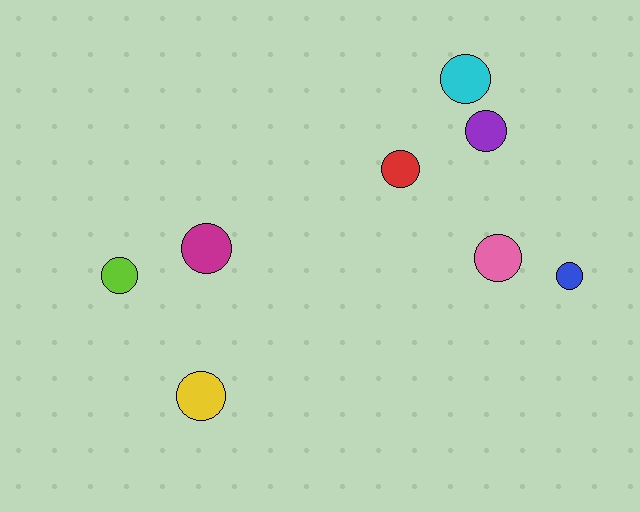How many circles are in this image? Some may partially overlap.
There are 8 circles.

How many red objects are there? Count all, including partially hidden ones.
There is 1 red object.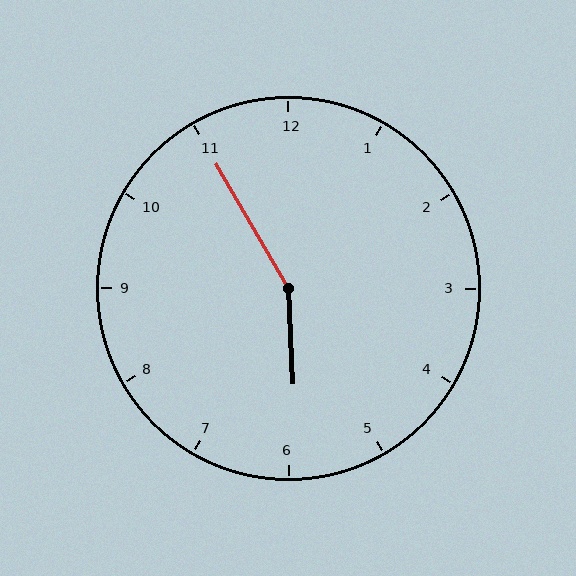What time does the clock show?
5:55.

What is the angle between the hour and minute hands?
Approximately 152 degrees.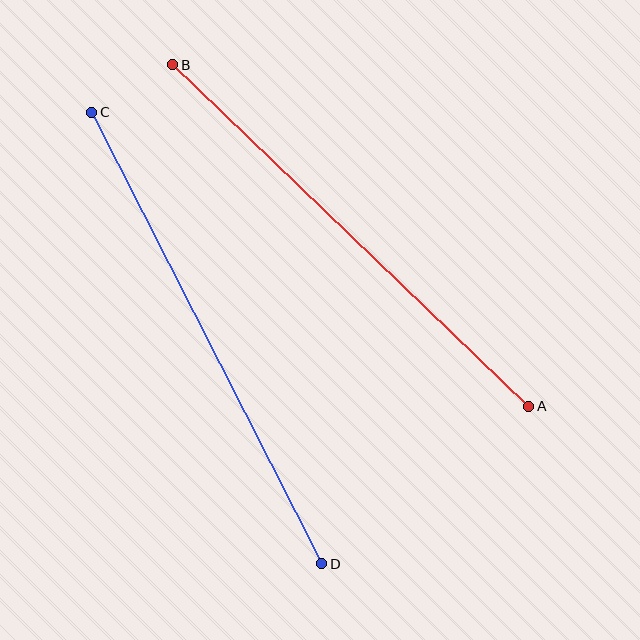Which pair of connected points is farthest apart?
Points C and D are farthest apart.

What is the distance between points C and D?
The distance is approximately 507 pixels.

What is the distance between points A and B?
The distance is approximately 494 pixels.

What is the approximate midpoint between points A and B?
The midpoint is at approximately (351, 236) pixels.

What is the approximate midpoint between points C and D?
The midpoint is at approximately (207, 338) pixels.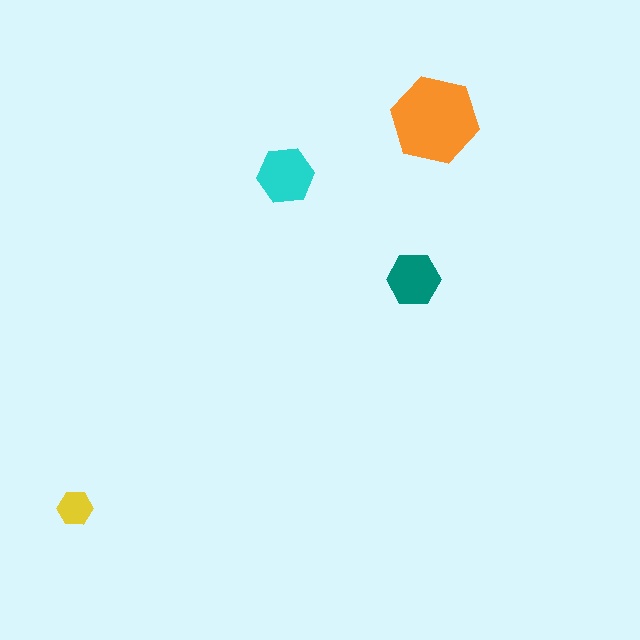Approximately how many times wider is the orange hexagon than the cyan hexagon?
About 1.5 times wider.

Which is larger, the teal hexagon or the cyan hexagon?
The cyan one.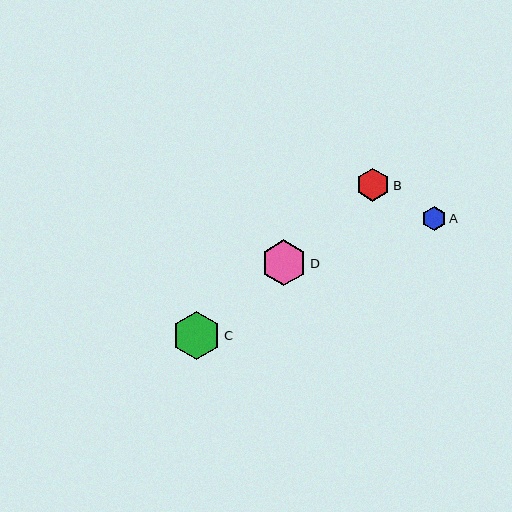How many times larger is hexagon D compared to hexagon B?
Hexagon D is approximately 1.4 times the size of hexagon B.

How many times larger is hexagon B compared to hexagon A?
Hexagon B is approximately 1.4 times the size of hexagon A.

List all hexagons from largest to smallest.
From largest to smallest: C, D, B, A.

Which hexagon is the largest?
Hexagon C is the largest with a size of approximately 48 pixels.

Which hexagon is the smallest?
Hexagon A is the smallest with a size of approximately 24 pixels.